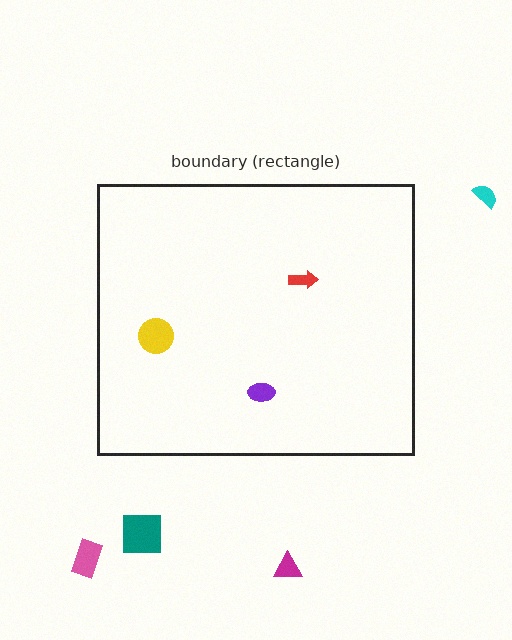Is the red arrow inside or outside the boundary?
Inside.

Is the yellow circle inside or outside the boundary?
Inside.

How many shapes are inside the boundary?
3 inside, 4 outside.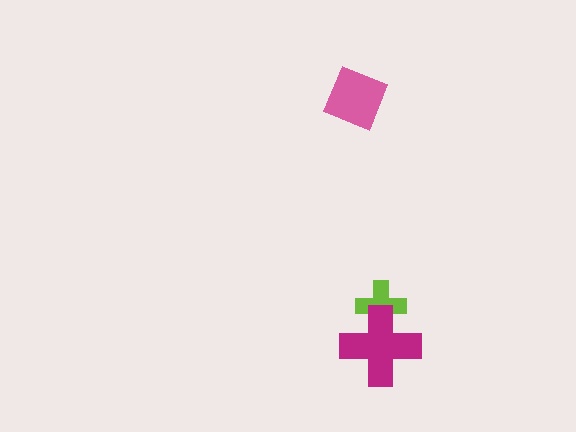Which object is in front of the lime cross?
The magenta cross is in front of the lime cross.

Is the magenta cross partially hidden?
No, no other shape covers it.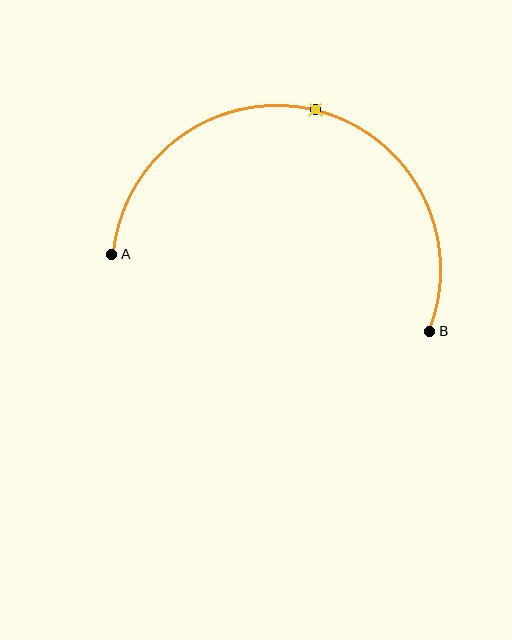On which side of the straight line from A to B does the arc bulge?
The arc bulges above the straight line connecting A and B.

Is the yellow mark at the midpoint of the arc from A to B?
Yes. The yellow mark lies on the arc at equal arc-length from both A and B — it is the arc midpoint.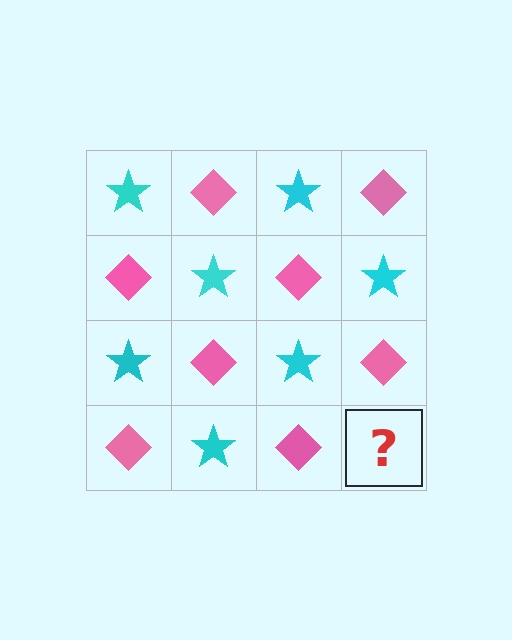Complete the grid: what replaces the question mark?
The question mark should be replaced with a cyan star.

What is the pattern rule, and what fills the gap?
The rule is that it alternates cyan star and pink diamond in a checkerboard pattern. The gap should be filled with a cyan star.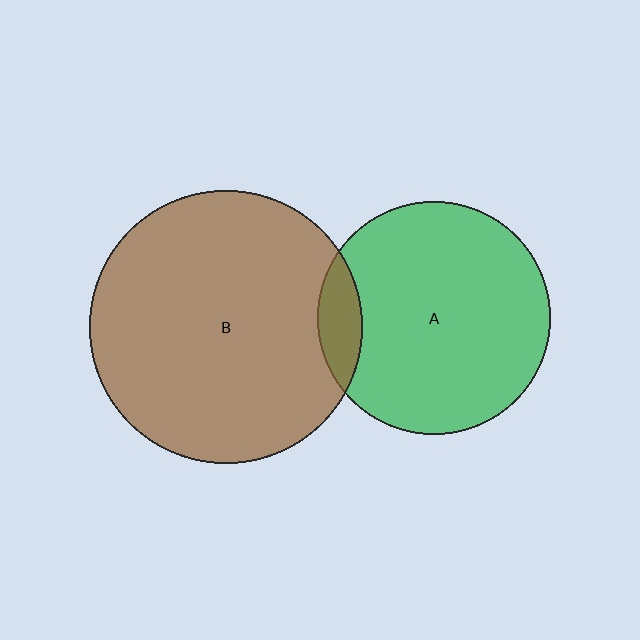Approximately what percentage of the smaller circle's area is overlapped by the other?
Approximately 10%.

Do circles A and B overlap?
Yes.